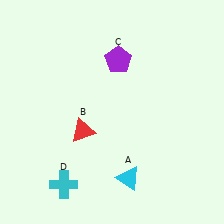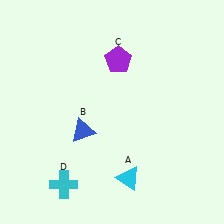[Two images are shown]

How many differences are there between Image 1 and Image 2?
There is 1 difference between the two images.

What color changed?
The triangle (B) changed from red in Image 1 to blue in Image 2.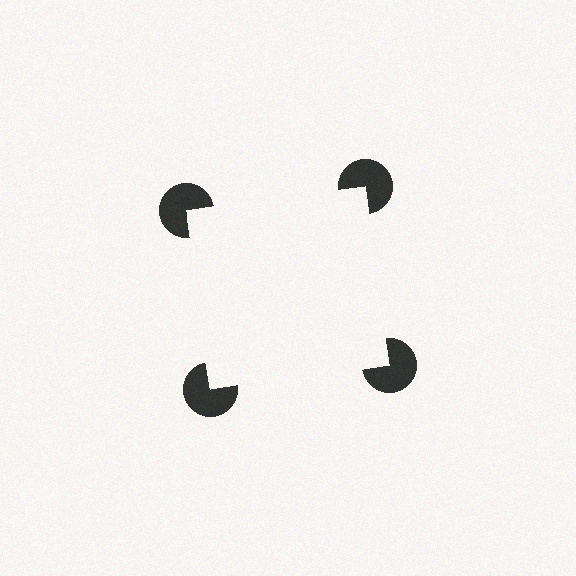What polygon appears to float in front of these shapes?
An illusory square — its edges are inferred from the aligned wedge cuts in the pac-man discs, not physically drawn.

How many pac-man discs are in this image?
There are 4 — one at each vertex of the illusory square.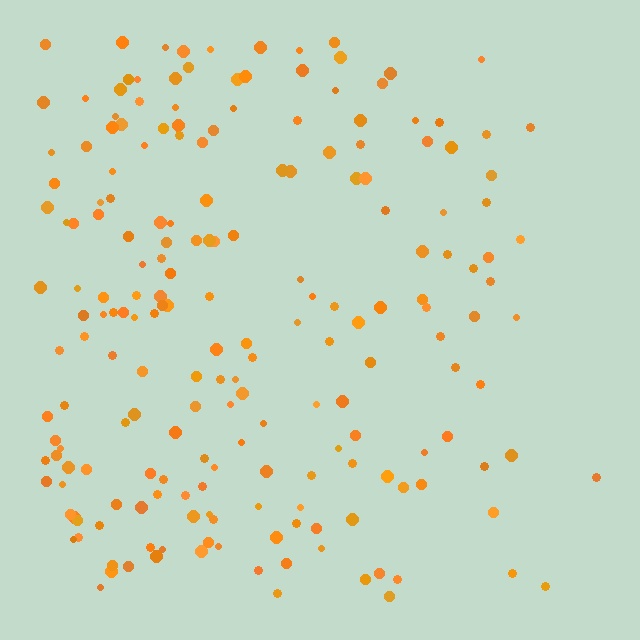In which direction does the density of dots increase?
From right to left, with the left side densest.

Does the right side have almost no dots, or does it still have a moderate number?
Still a moderate number, just noticeably fewer than the left.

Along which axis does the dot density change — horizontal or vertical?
Horizontal.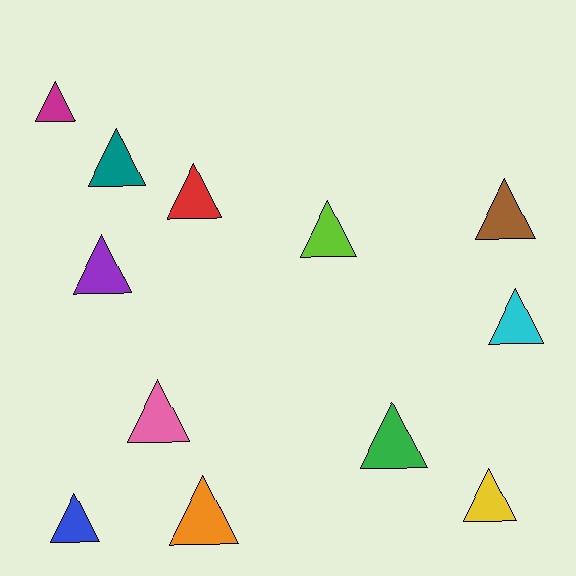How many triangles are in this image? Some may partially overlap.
There are 12 triangles.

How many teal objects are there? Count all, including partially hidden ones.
There is 1 teal object.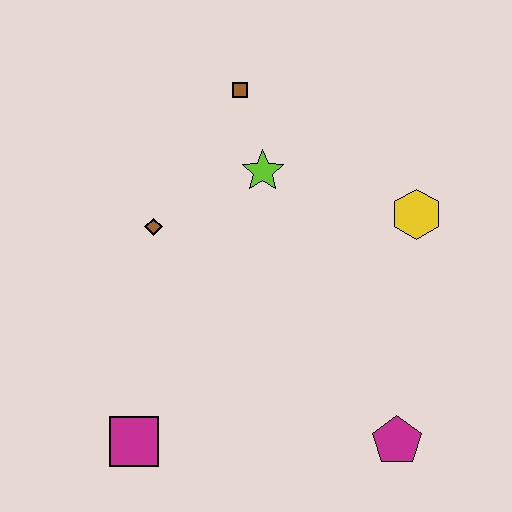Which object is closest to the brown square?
The lime star is closest to the brown square.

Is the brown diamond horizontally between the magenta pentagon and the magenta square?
Yes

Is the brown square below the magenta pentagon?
No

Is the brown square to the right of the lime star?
No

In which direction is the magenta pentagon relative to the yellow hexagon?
The magenta pentagon is below the yellow hexagon.